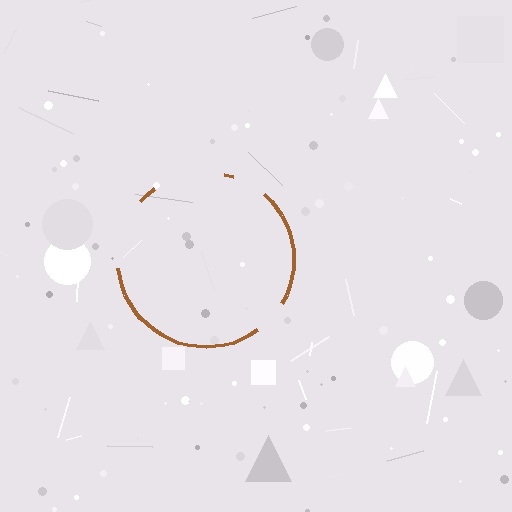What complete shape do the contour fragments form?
The contour fragments form a circle.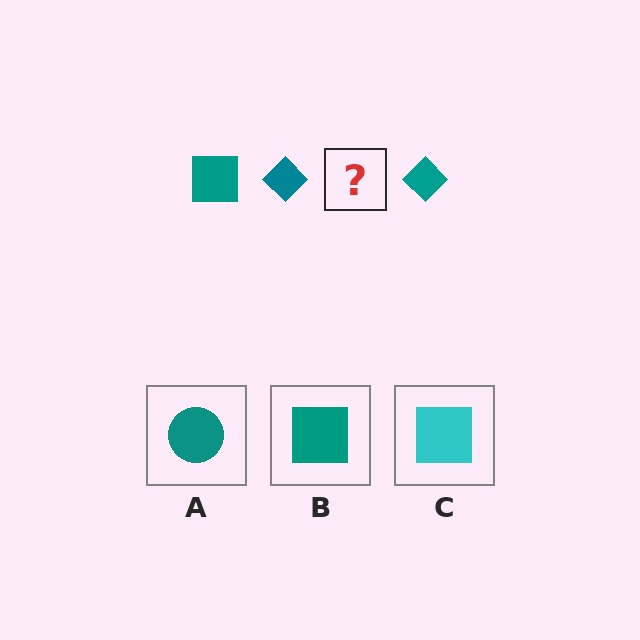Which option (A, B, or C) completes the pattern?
B.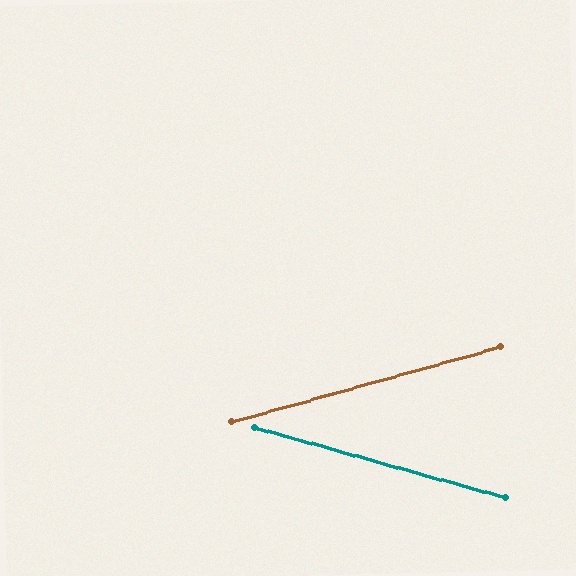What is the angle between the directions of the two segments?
Approximately 31 degrees.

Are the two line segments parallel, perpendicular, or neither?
Neither parallel nor perpendicular — they differ by about 31°.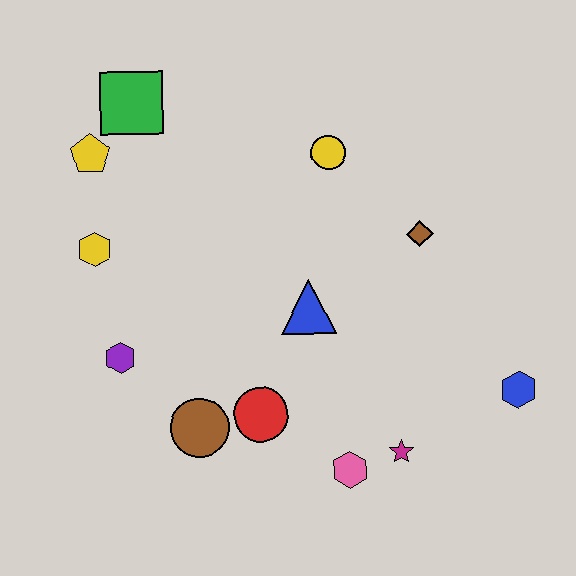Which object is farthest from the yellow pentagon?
The blue hexagon is farthest from the yellow pentagon.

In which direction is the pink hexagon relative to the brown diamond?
The pink hexagon is below the brown diamond.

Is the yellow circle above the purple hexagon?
Yes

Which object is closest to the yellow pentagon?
The green square is closest to the yellow pentagon.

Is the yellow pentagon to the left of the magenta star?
Yes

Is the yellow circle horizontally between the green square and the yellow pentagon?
No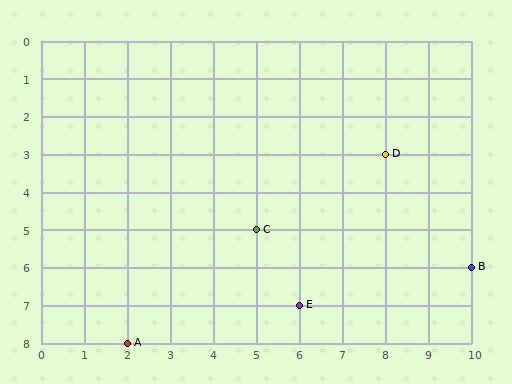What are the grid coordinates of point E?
Point E is at grid coordinates (6, 7).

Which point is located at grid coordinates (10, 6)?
Point B is at (10, 6).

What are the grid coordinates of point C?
Point C is at grid coordinates (5, 5).